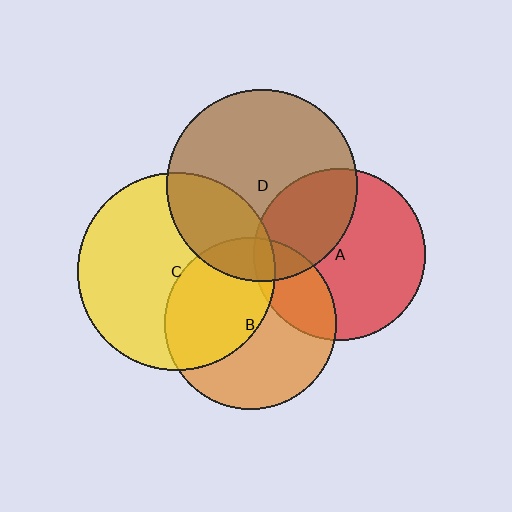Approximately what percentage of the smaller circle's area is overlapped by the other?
Approximately 15%.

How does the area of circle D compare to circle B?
Approximately 1.2 times.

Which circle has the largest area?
Circle C (yellow).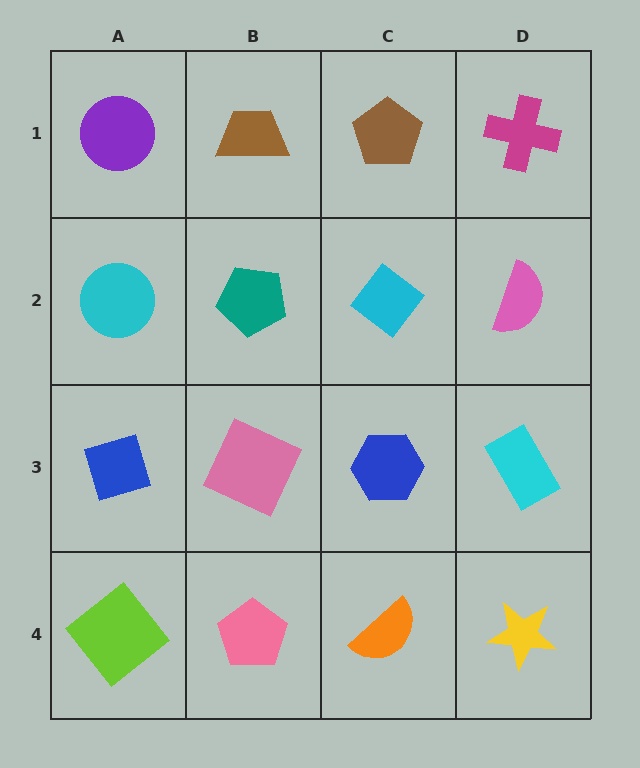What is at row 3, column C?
A blue hexagon.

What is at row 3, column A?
A blue diamond.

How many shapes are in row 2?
4 shapes.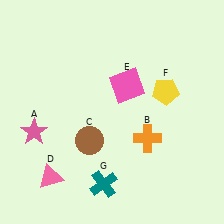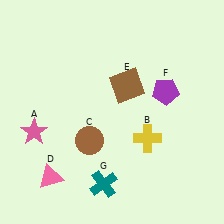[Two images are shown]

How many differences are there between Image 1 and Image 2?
There are 3 differences between the two images.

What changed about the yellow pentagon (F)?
In Image 1, F is yellow. In Image 2, it changed to purple.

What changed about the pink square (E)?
In Image 1, E is pink. In Image 2, it changed to brown.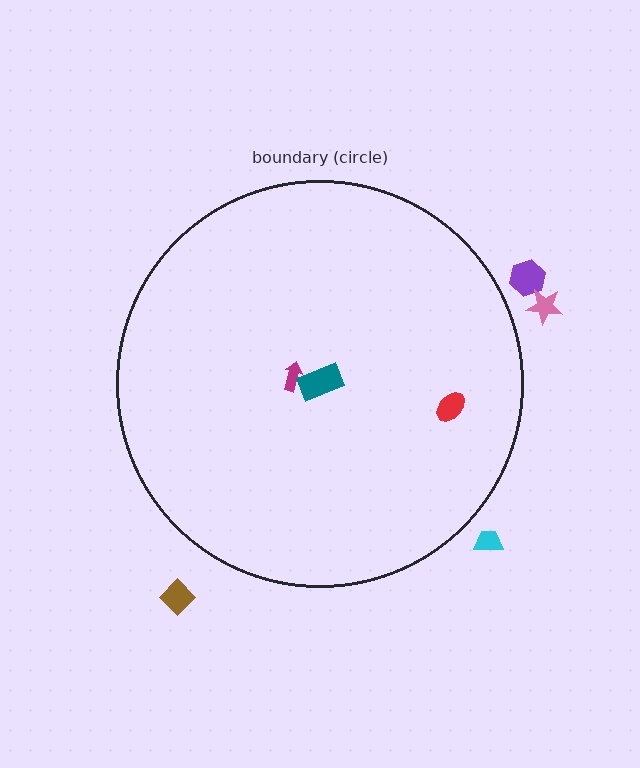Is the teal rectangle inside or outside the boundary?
Inside.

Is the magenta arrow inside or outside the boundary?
Inside.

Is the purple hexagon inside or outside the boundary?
Outside.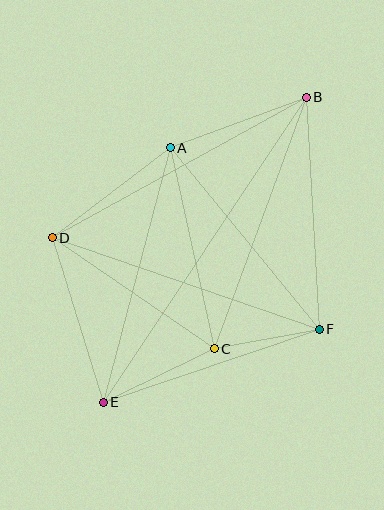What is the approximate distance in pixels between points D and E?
The distance between D and E is approximately 172 pixels.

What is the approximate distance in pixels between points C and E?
The distance between C and E is approximately 123 pixels.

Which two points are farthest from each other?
Points B and E are farthest from each other.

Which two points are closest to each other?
Points C and F are closest to each other.